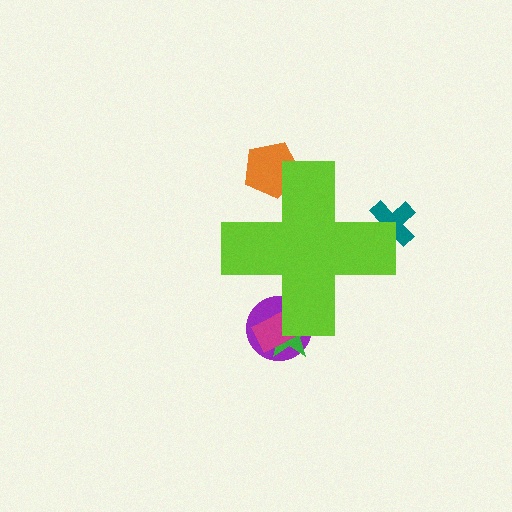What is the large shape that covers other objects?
A lime cross.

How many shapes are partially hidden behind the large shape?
5 shapes are partially hidden.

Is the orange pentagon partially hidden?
Yes, the orange pentagon is partially hidden behind the lime cross.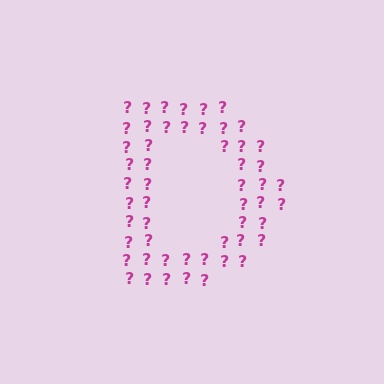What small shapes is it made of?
It is made of small question marks.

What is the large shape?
The large shape is the letter D.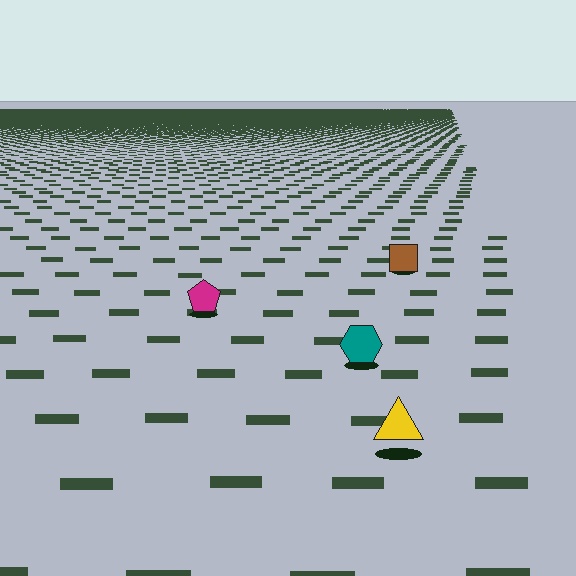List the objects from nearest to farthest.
From nearest to farthest: the yellow triangle, the teal hexagon, the magenta pentagon, the brown square.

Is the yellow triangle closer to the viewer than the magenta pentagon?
Yes. The yellow triangle is closer — you can tell from the texture gradient: the ground texture is coarser near it.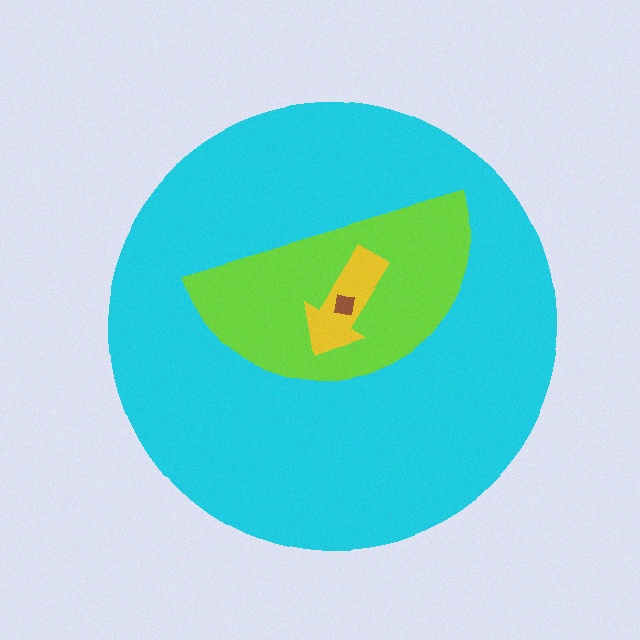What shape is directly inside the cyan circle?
The lime semicircle.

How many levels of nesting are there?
4.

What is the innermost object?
The brown square.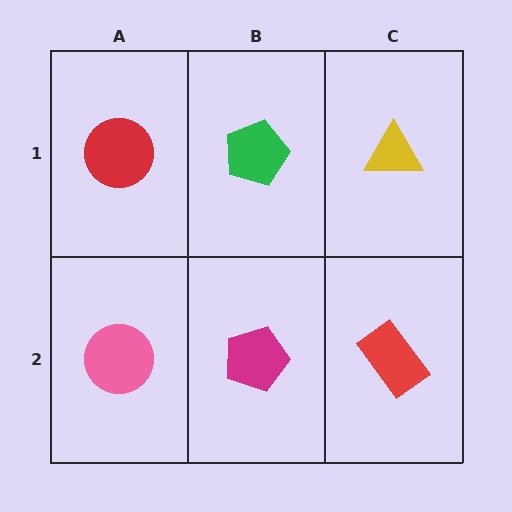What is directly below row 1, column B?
A magenta pentagon.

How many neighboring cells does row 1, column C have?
2.